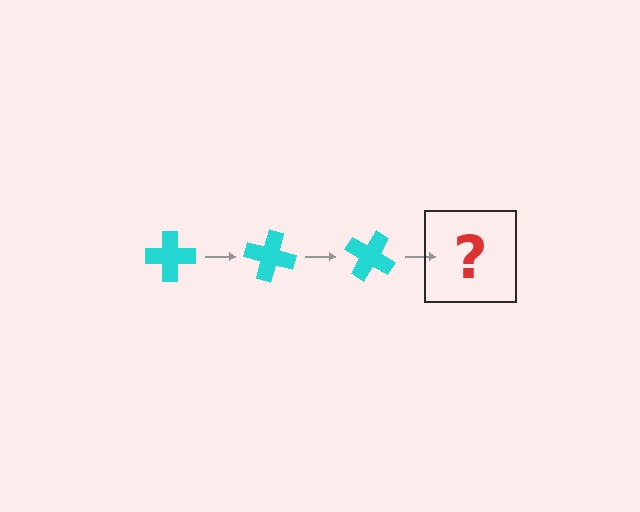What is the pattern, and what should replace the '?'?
The pattern is that the cross rotates 15 degrees each step. The '?' should be a cyan cross rotated 45 degrees.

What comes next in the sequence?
The next element should be a cyan cross rotated 45 degrees.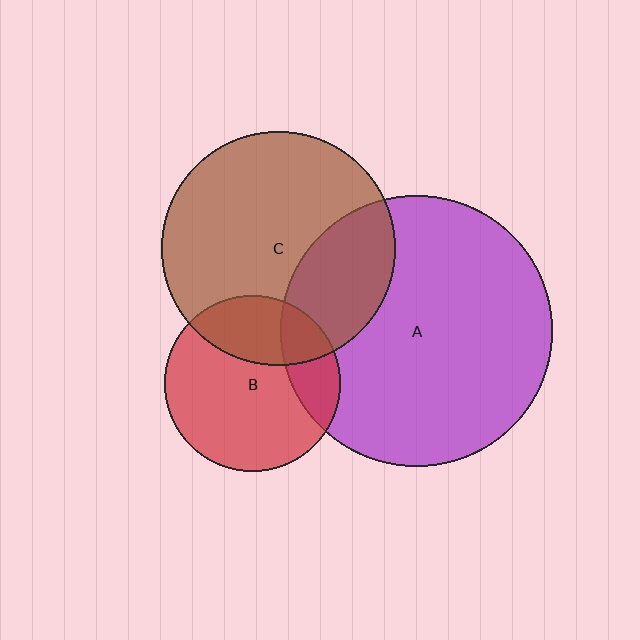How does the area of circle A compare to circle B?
Approximately 2.4 times.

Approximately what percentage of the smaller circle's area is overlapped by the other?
Approximately 30%.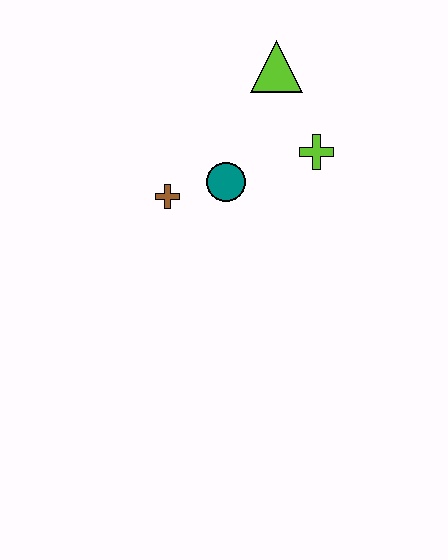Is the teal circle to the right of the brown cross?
Yes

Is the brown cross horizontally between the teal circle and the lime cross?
No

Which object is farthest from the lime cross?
The brown cross is farthest from the lime cross.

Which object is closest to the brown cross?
The teal circle is closest to the brown cross.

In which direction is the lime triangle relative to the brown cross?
The lime triangle is above the brown cross.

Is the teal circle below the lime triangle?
Yes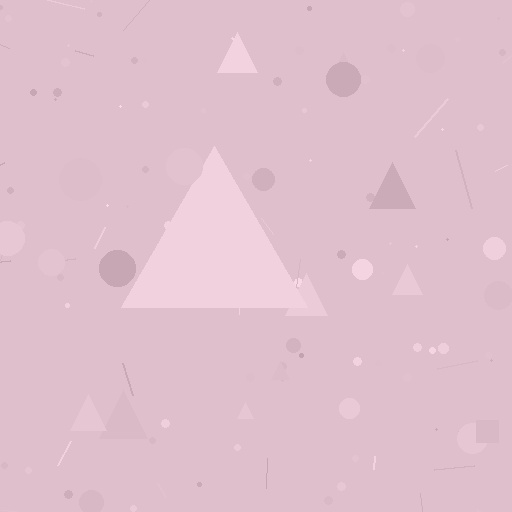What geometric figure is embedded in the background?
A triangle is embedded in the background.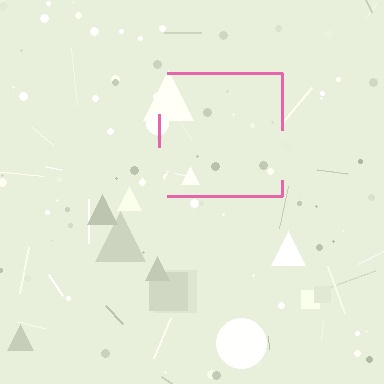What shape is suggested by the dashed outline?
The dashed outline suggests a square.